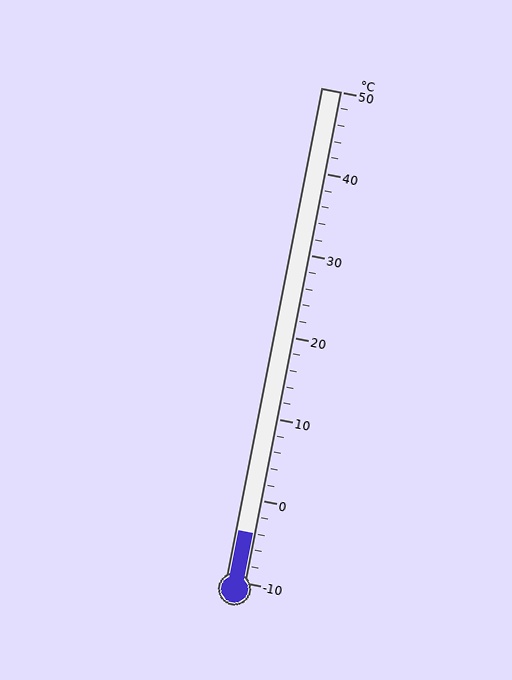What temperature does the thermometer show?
The thermometer shows approximately -4°C.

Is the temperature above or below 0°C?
The temperature is below 0°C.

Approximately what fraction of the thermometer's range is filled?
The thermometer is filled to approximately 10% of its range.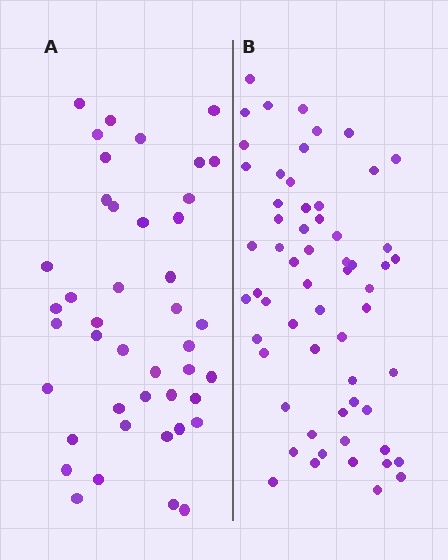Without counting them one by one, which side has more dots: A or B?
Region B (the right region) has more dots.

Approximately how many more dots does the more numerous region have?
Region B has approximately 15 more dots than region A.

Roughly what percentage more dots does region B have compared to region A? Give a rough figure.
About 40% more.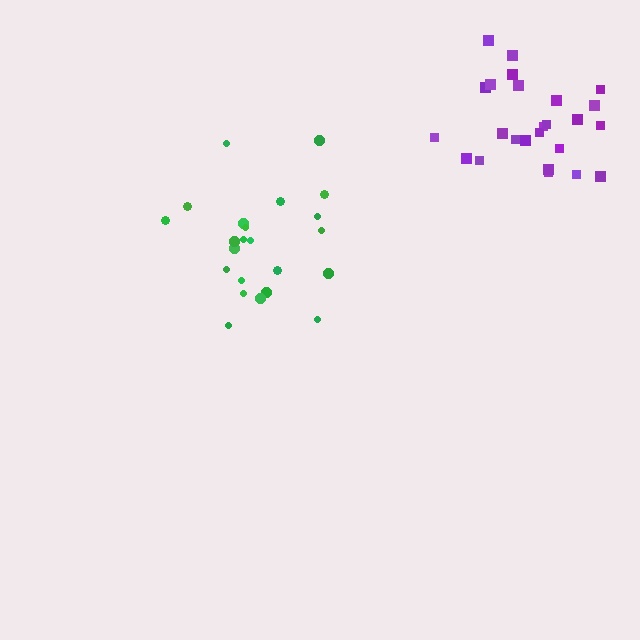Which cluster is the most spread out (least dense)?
Green.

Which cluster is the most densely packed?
Purple.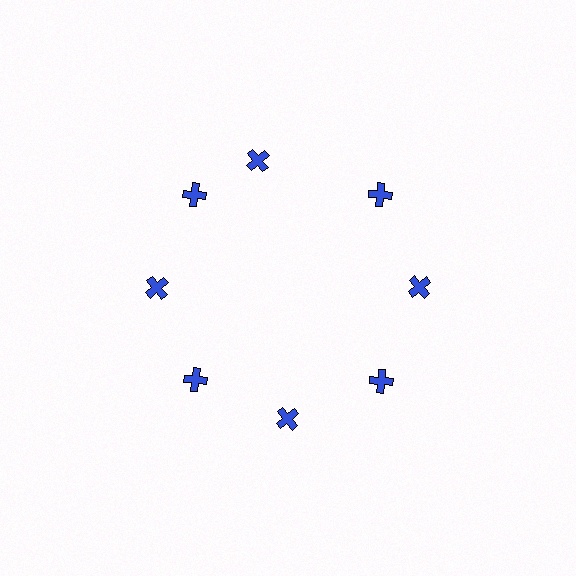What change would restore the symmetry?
The symmetry would be restored by rotating it back into even spacing with its neighbors so that all 8 crosses sit at equal angles and equal distance from the center.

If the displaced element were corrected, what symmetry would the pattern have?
It would have 8-fold rotational symmetry — the pattern would map onto itself every 45 degrees.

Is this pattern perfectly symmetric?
No. The 8 blue crosses are arranged in a ring, but one element near the 12 o'clock position is rotated out of alignment along the ring, breaking the 8-fold rotational symmetry.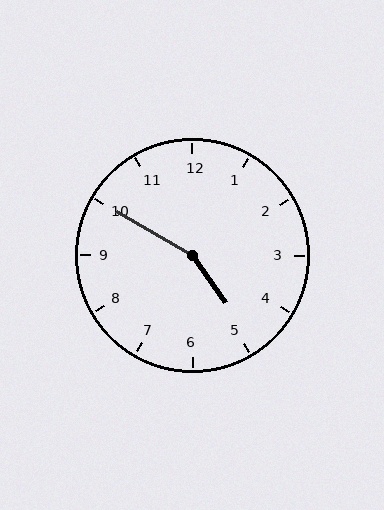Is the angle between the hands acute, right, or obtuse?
It is obtuse.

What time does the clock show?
4:50.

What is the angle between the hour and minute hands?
Approximately 155 degrees.